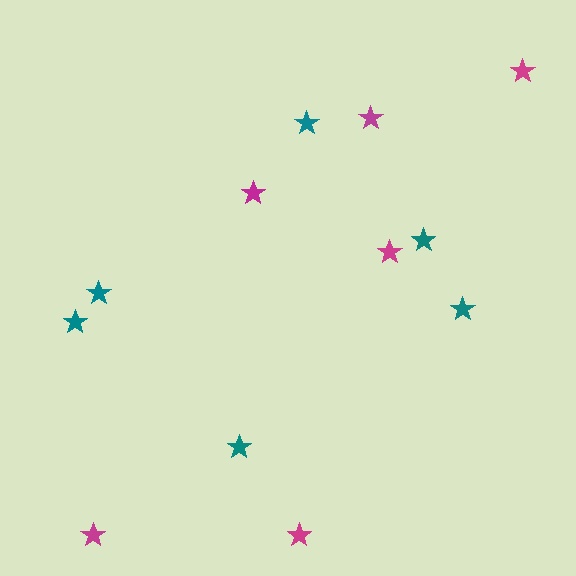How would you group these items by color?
There are 2 groups: one group of magenta stars (6) and one group of teal stars (6).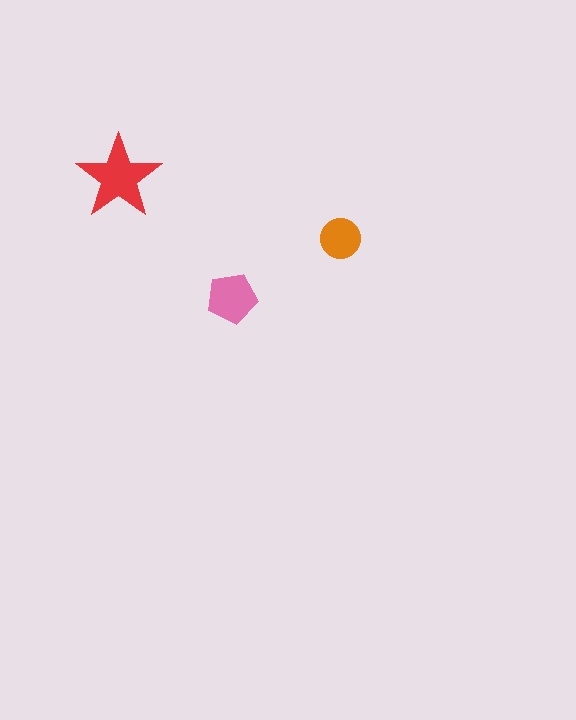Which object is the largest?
The red star.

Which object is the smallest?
The orange circle.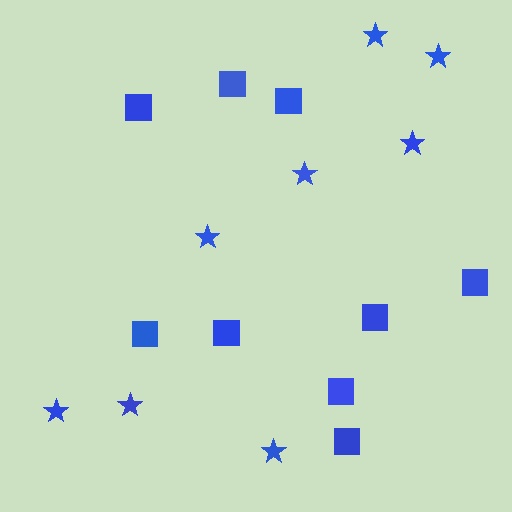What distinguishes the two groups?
There are 2 groups: one group of squares (9) and one group of stars (8).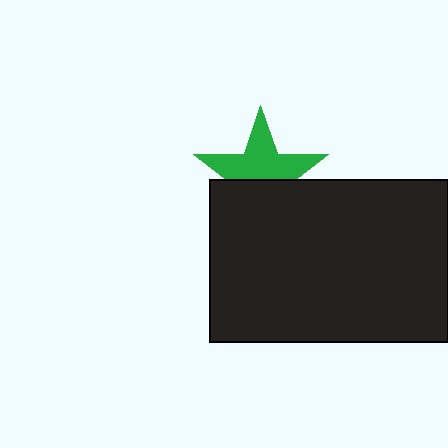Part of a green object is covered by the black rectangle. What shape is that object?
It is a star.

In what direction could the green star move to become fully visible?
The green star could move up. That would shift it out from behind the black rectangle entirely.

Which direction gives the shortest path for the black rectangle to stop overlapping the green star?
Moving down gives the shortest separation.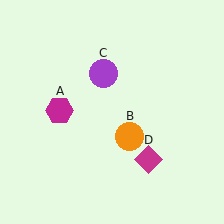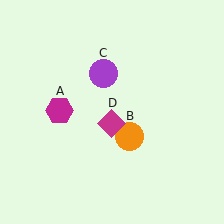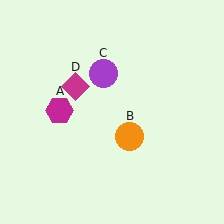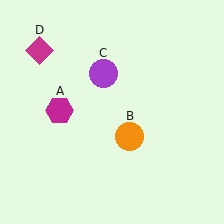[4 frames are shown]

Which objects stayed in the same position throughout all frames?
Magenta hexagon (object A) and orange circle (object B) and purple circle (object C) remained stationary.